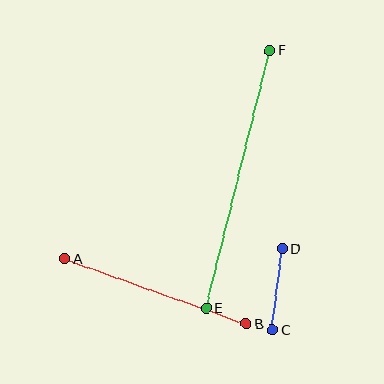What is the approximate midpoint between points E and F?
The midpoint is at approximately (238, 179) pixels.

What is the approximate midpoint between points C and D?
The midpoint is at approximately (277, 290) pixels.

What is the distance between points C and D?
The distance is approximately 82 pixels.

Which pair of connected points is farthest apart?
Points E and F are farthest apart.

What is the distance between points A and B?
The distance is approximately 193 pixels.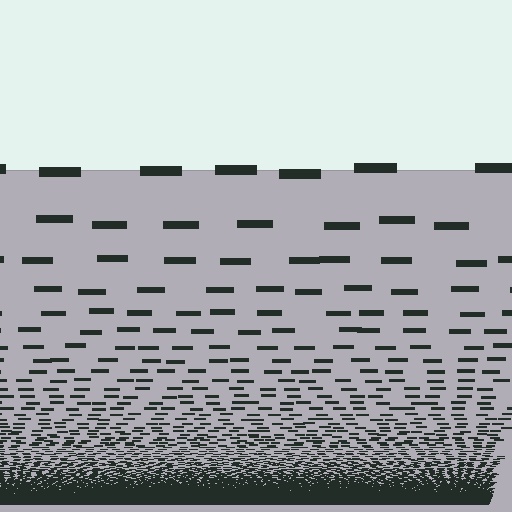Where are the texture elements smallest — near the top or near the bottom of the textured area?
Near the bottom.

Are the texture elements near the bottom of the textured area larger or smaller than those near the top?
Smaller. The gradient is inverted — elements near the bottom are smaller and denser.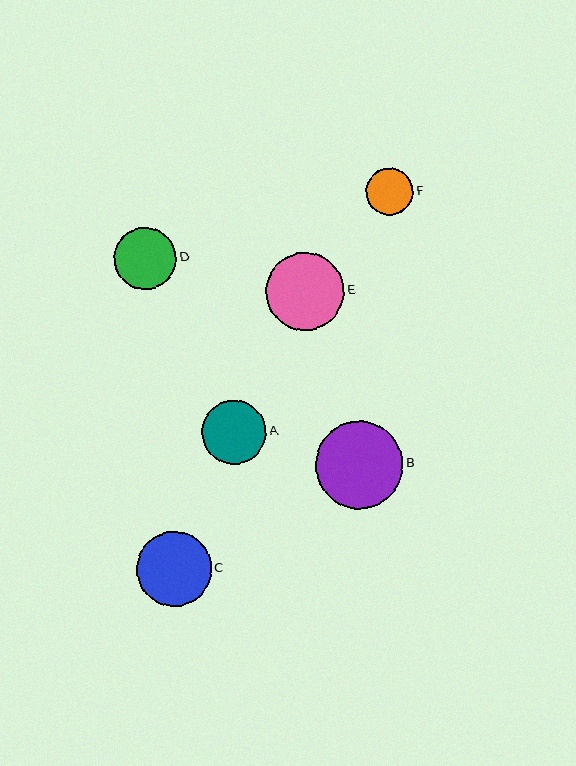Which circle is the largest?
Circle B is the largest with a size of approximately 88 pixels.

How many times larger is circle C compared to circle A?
Circle C is approximately 1.2 times the size of circle A.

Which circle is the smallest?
Circle F is the smallest with a size of approximately 47 pixels.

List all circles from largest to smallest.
From largest to smallest: B, E, C, A, D, F.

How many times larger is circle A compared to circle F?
Circle A is approximately 1.4 times the size of circle F.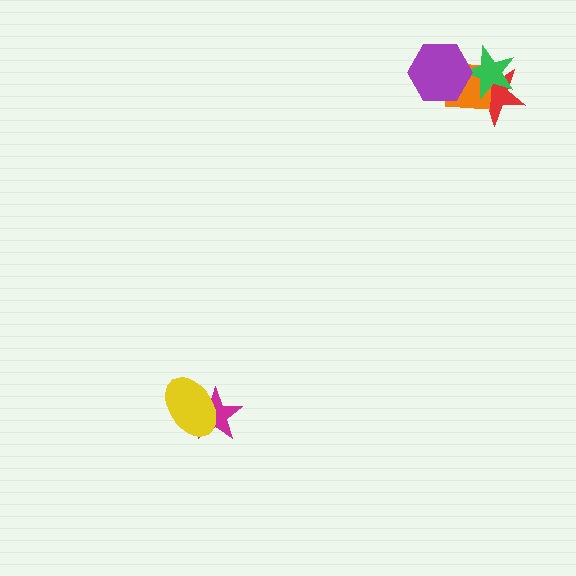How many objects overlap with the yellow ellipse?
1 object overlaps with the yellow ellipse.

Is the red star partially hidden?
Yes, it is partially covered by another shape.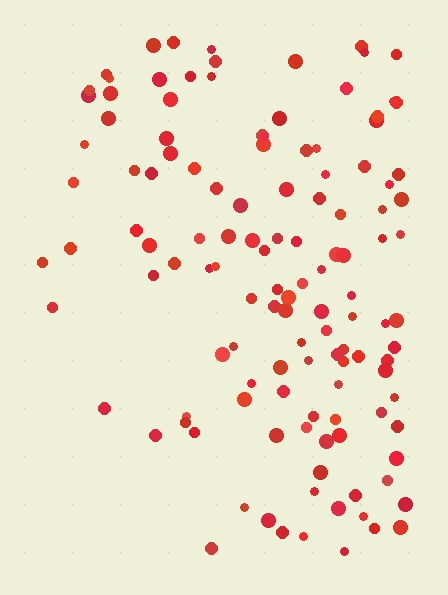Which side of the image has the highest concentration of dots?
The right.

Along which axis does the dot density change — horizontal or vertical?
Horizontal.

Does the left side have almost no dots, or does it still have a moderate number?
Still a moderate number, just noticeably fewer than the right.